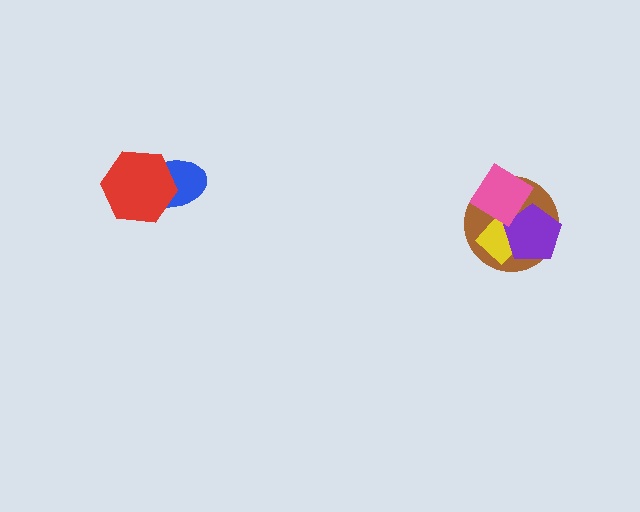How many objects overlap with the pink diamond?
3 objects overlap with the pink diamond.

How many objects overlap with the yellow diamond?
3 objects overlap with the yellow diamond.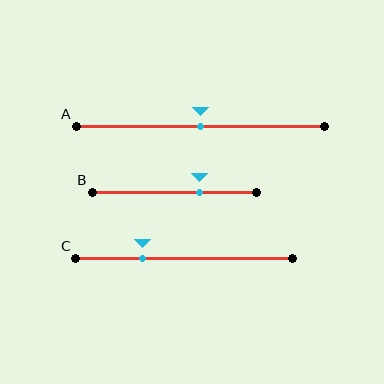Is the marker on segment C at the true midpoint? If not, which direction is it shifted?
No, the marker on segment C is shifted to the left by about 19% of the segment length.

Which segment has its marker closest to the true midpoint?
Segment A has its marker closest to the true midpoint.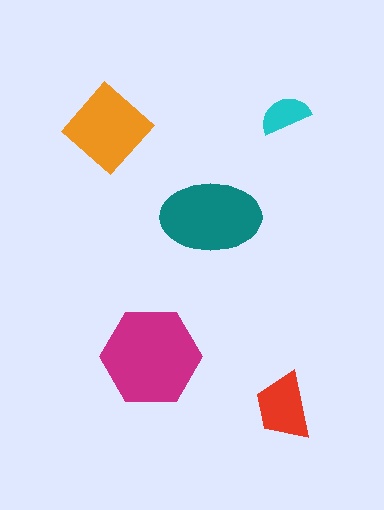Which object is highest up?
The cyan semicircle is topmost.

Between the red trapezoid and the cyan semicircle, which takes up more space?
The red trapezoid.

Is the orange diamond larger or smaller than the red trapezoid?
Larger.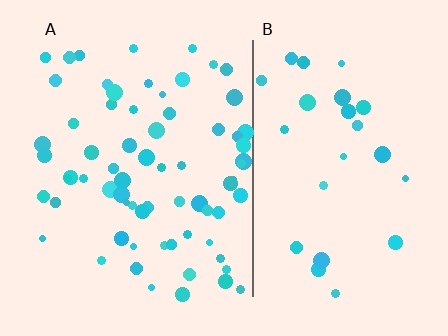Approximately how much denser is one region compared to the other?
Approximately 2.6× — region A over region B.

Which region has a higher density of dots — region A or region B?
A (the left).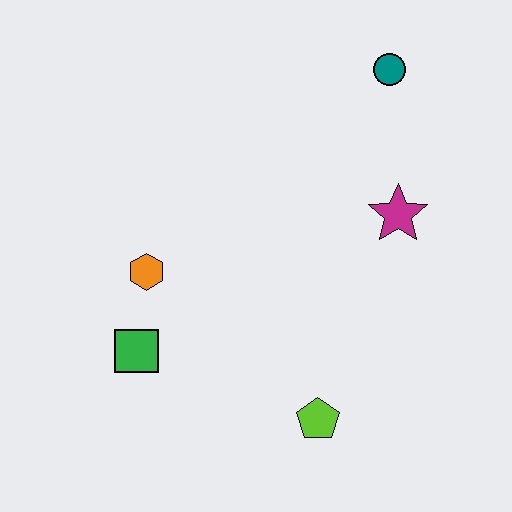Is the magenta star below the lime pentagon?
No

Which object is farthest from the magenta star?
The green square is farthest from the magenta star.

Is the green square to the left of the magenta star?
Yes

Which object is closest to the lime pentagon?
The green square is closest to the lime pentagon.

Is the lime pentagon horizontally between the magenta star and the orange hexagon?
Yes